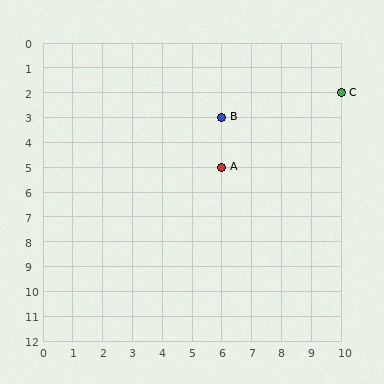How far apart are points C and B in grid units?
Points C and B are 4 columns and 1 row apart (about 4.1 grid units diagonally).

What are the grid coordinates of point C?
Point C is at grid coordinates (10, 2).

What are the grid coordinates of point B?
Point B is at grid coordinates (6, 3).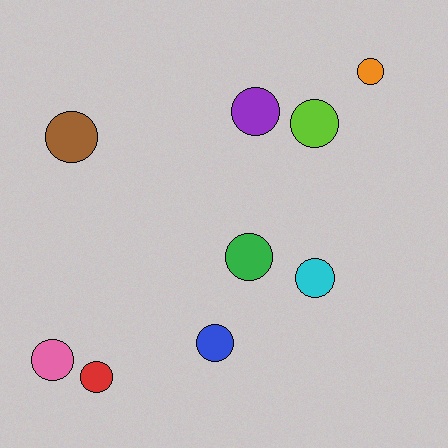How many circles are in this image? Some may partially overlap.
There are 9 circles.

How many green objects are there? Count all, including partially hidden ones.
There is 1 green object.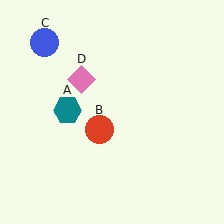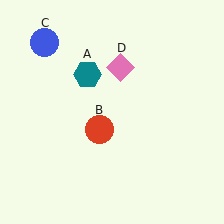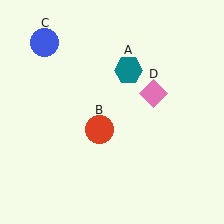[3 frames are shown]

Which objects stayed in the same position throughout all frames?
Red circle (object B) and blue circle (object C) remained stationary.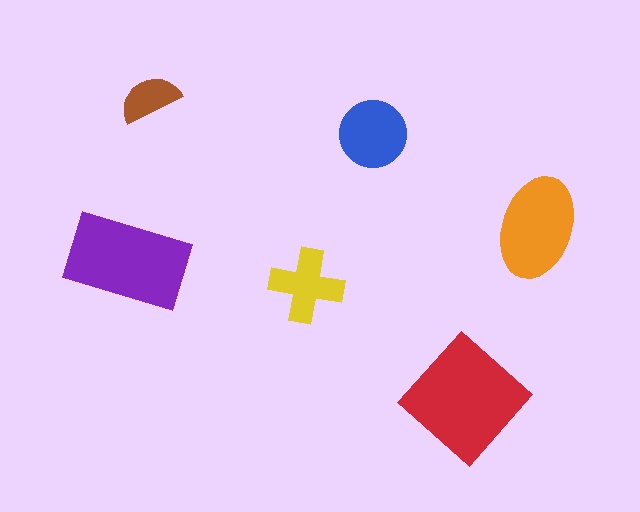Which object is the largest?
The red diamond.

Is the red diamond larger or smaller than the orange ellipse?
Larger.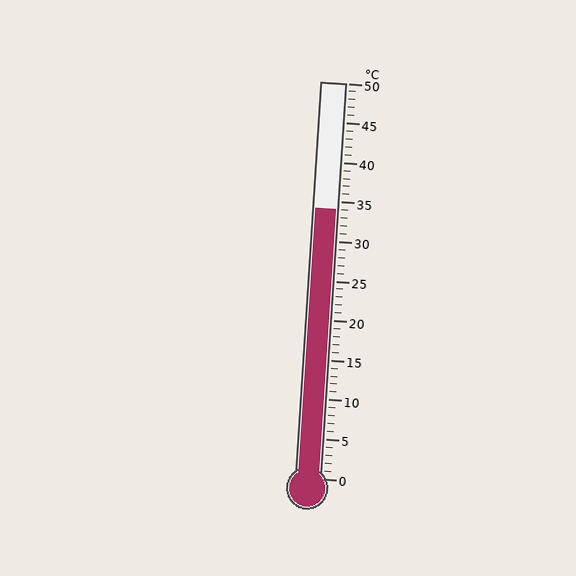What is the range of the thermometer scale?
The thermometer scale ranges from 0°C to 50°C.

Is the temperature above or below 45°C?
The temperature is below 45°C.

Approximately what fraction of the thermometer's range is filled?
The thermometer is filled to approximately 70% of its range.